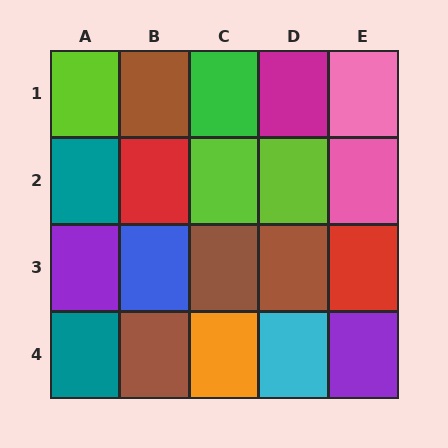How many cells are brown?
4 cells are brown.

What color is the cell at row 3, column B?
Blue.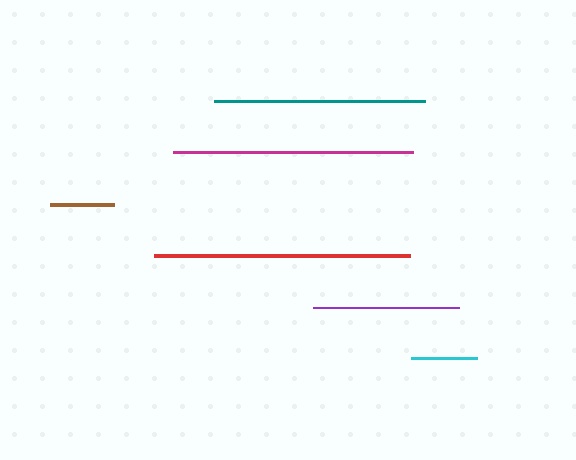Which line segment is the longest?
The red line is the longest at approximately 256 pixels.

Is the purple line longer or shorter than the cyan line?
The purple line is longer than the cyan line.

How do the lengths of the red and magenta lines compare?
The red and magenta lines are approximately the same length.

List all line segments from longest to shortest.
From longest to shortest: red, magenta, teal, purple, cyan, brown.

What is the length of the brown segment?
The brown segment is approximately 64 pixels long.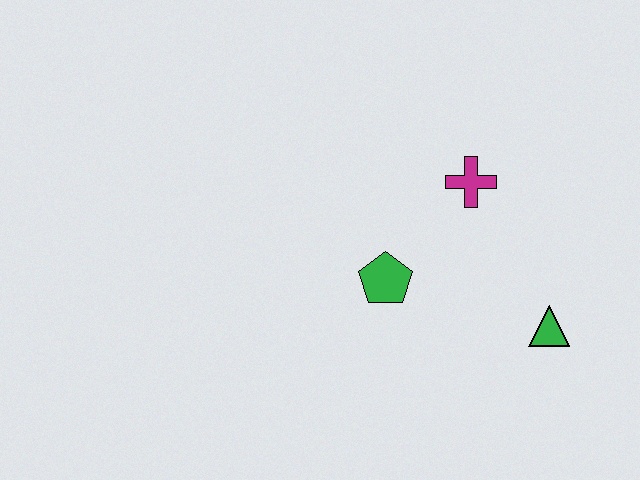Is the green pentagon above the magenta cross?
No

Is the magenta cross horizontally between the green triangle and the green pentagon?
Yes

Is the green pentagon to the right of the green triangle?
No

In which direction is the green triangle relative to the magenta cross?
The green triangle is below the magenta cross.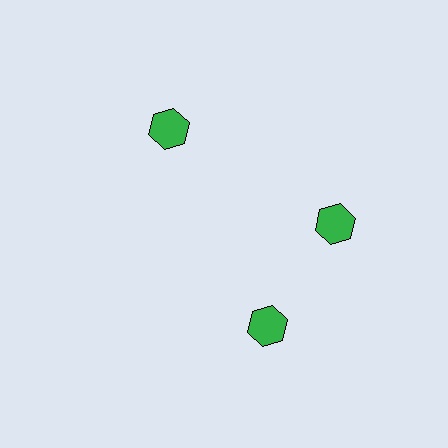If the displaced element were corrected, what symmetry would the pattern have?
It would have 3-fold rotational symmetry — the pattern would map onto itself every 120 degrees.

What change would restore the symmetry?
The symmetry would be restored by rotating it back into even spacing with its neighbors so that all 3 hexagons sit at equal angles and equal distance from the center.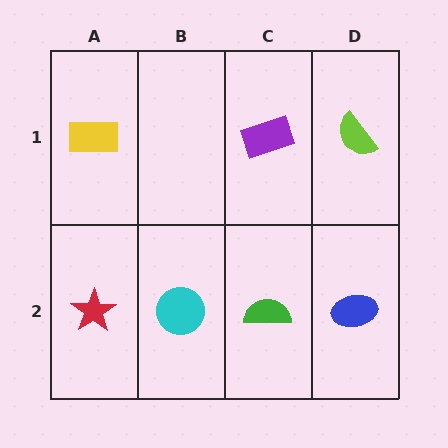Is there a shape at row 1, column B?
No, that cell is empty.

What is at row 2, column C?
A green semicircle.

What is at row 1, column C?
A purple rectangle.